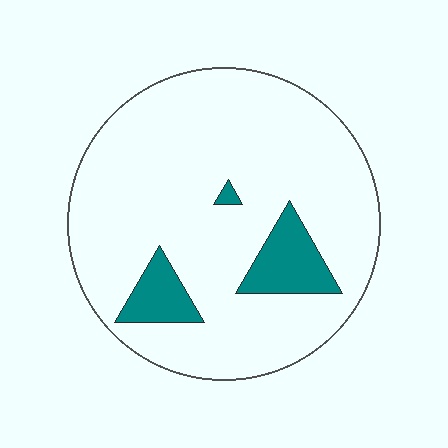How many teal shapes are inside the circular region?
3.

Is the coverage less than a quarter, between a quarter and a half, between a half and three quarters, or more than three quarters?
Less than a quarter.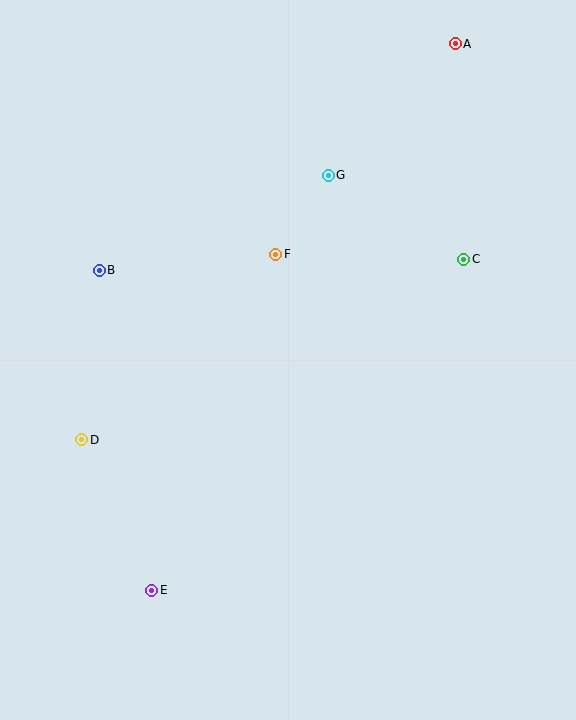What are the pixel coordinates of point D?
Point D is at (82, 440).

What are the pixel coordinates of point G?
Point G is at (328, 175).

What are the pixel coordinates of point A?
Point A is at (455, 44).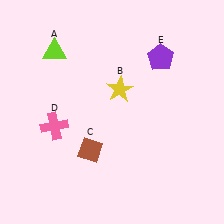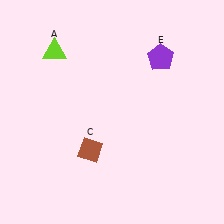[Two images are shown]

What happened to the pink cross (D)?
The pink cross (D) was removed in Image 2. It was in the bottom-left area of Image 1.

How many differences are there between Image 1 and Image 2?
There are 2 differences between the two images.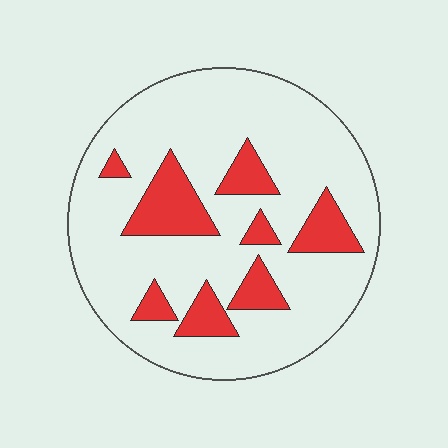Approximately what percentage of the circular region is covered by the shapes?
Approximately 20%.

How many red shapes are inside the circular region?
8.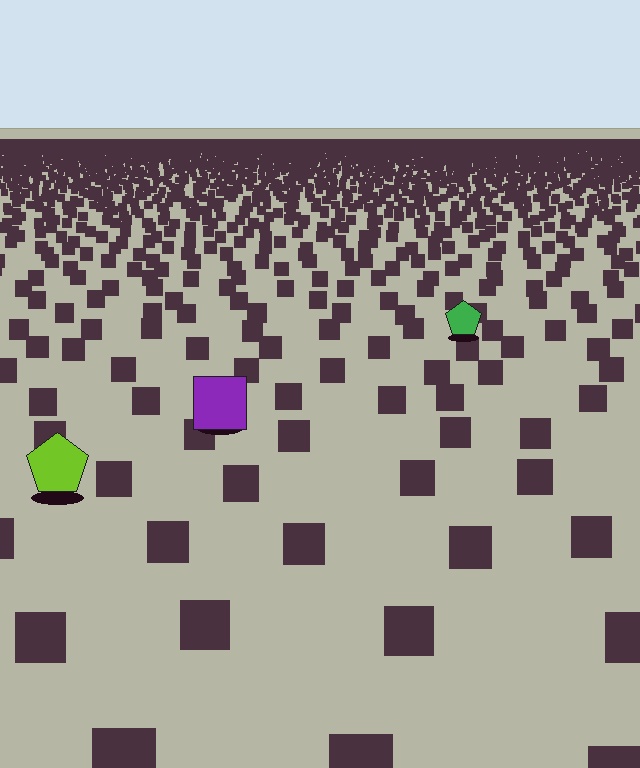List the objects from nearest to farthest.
From nearest to farthest: the lime pentagon, the purple square, the green pentagon.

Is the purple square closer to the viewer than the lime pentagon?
No. The lime pentagon is closer — you can tell from the texture gradient: the ground texture is coarser near it.